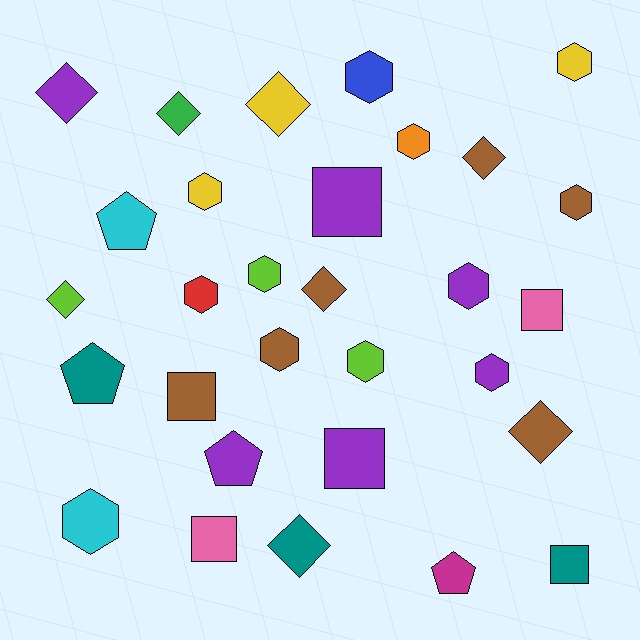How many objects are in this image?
There are 30 objects.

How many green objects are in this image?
There is 1 green object.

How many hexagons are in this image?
There are 12 hexagons.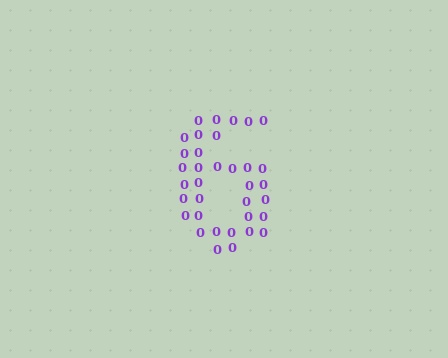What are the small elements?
The small elements are digit 0's.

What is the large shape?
The large shape is the digit 6.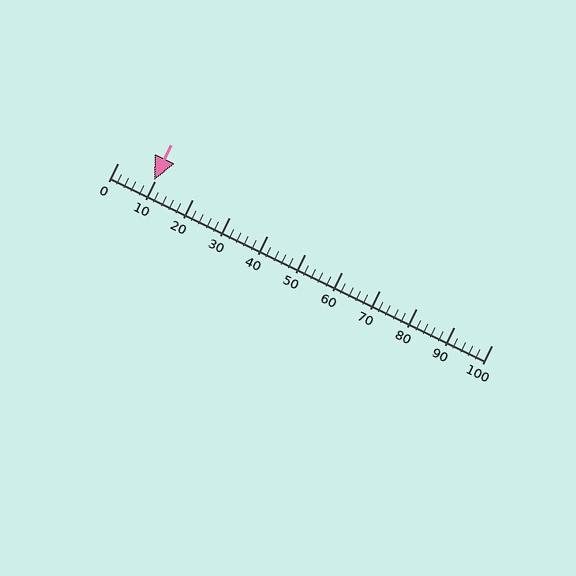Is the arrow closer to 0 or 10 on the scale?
The arrow is closer to 10.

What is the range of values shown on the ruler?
The ruler shows values from 0 to 100.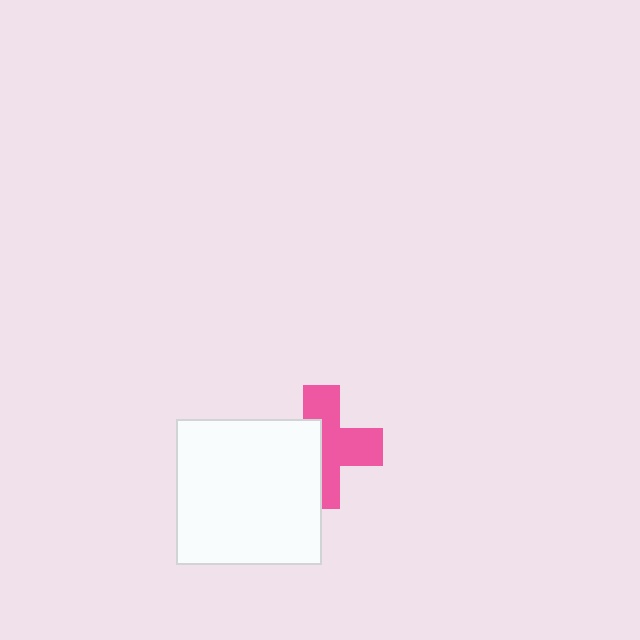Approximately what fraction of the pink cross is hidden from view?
Roughly 42% of the pink cross is hidden behind the white square.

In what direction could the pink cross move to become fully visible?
The pink cross could move right. That would shift it out from behind the white square entirely.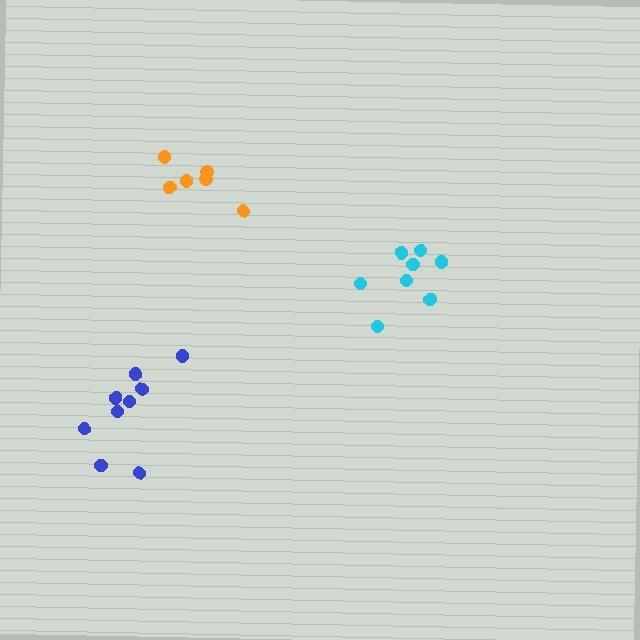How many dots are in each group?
Group 1: 6 dots, Group 2: 8 dots, Group 3: 9 dots (23 total).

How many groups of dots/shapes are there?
There are 3 groups.